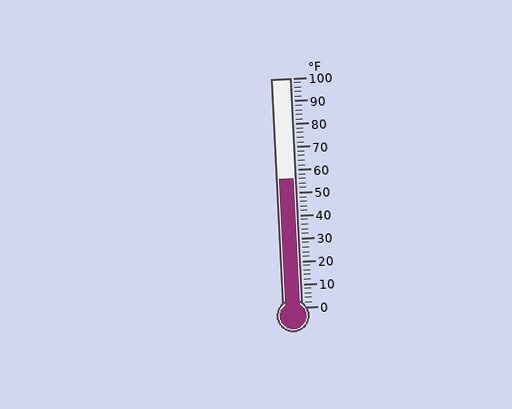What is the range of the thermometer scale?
The thermometer scale ranges from 0°F to 100°F.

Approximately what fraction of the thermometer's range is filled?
The thermometer is filled to approximately 55% of its range.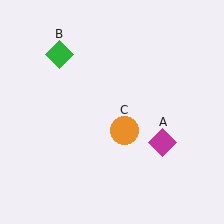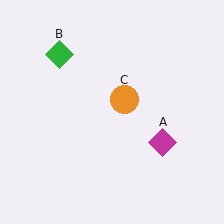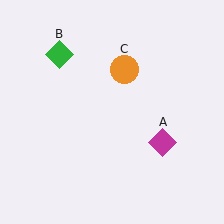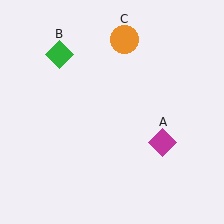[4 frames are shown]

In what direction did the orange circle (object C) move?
The orange circle (object C) moved up.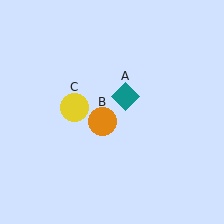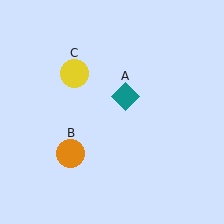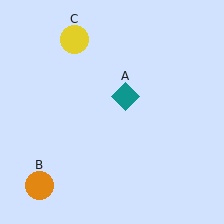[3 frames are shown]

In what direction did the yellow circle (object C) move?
The yellow circle (object C) moved up.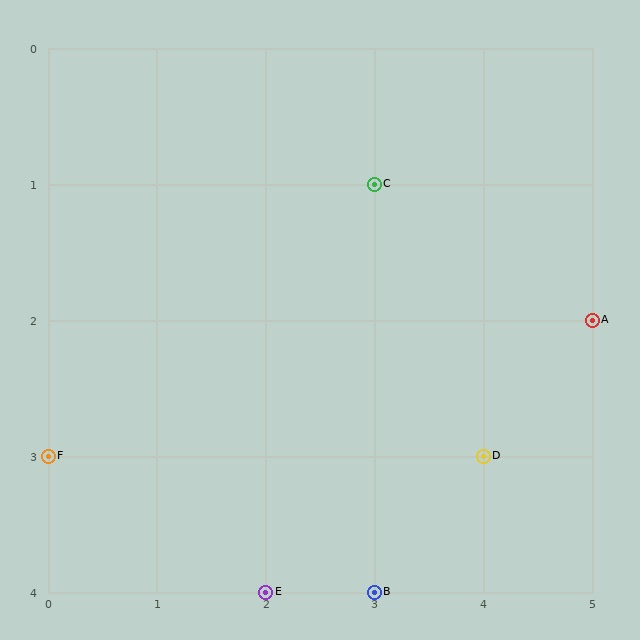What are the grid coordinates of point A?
Point A is at grid coordinates (5, 2).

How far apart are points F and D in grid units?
Points F and D are 4 columns apart.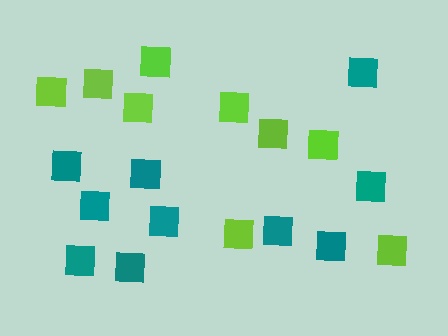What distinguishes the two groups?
There are 2 groups: one group of lime squares (9) and one group of teal squares (10).